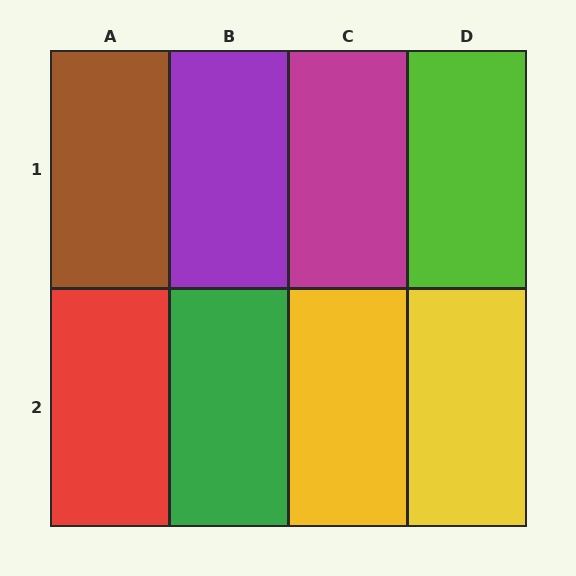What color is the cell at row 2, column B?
Green.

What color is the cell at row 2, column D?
Yellow.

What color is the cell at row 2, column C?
Yellow.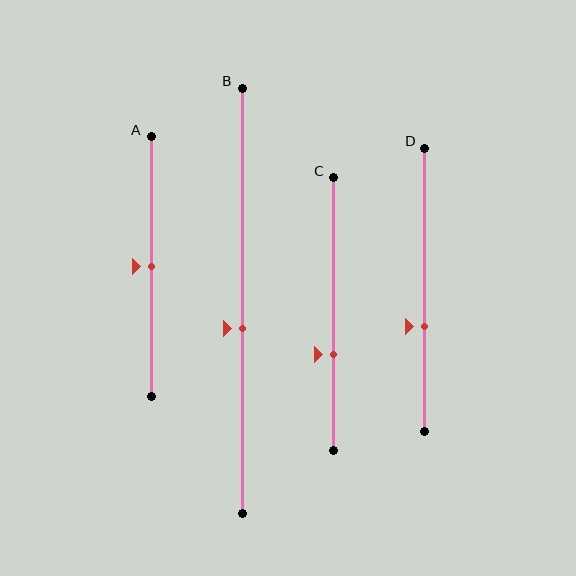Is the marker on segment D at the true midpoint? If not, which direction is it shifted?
No, the marker on segment D is shifted downward by about 13% of the segment length.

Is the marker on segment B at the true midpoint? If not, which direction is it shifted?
No, the marker on segment B is shifted downward by about 6% of the segment length.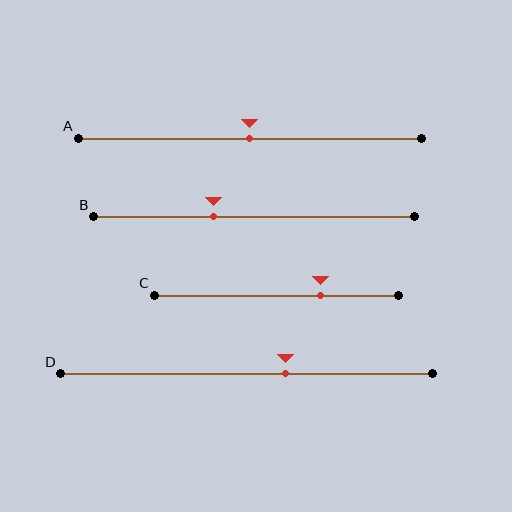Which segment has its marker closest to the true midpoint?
Segment A has its marker closest to the true midpoint.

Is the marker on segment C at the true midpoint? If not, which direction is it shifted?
No, the marker on segment C is shifted to the right by about 18% of the segment length.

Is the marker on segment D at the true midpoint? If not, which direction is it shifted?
No, the marker on segment D is shifted to the right by about 10% of the segment length.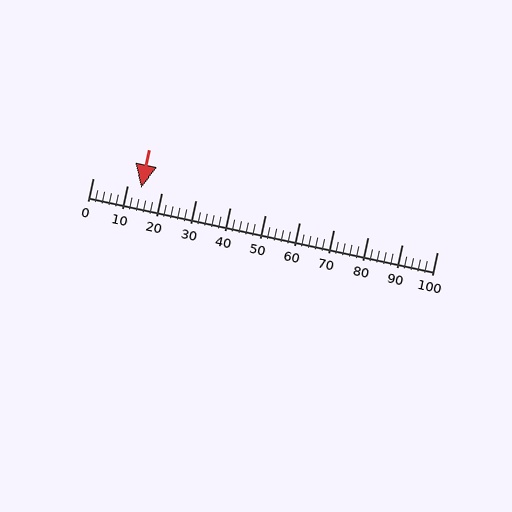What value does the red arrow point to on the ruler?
The red arrow points to approximately 14.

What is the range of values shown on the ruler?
The ruler shows values from 0 to 100.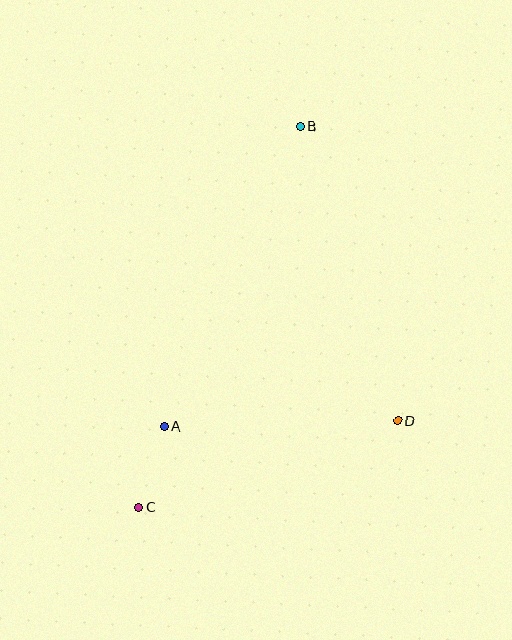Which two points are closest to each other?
Points A and C are closest to each other.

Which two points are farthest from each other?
Points B and C are farthest from each other.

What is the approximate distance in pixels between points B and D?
The distance between B and D is approximately 310 pixels.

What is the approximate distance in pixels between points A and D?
The distance between A and D is approximately 234 pixels.